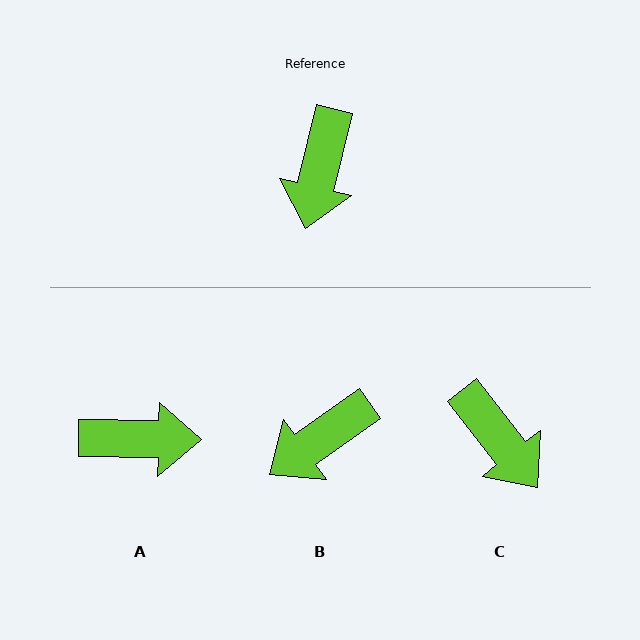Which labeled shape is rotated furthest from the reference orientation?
A, about 103 degrees away.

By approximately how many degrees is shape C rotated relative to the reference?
Approximately 52 degrees counter-clockwise.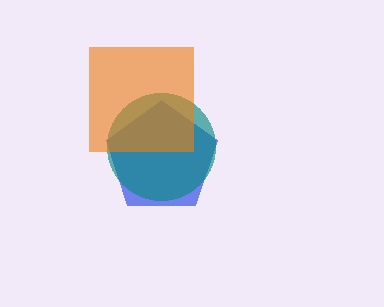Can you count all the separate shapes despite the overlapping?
Yes, there are 3 separate shapes.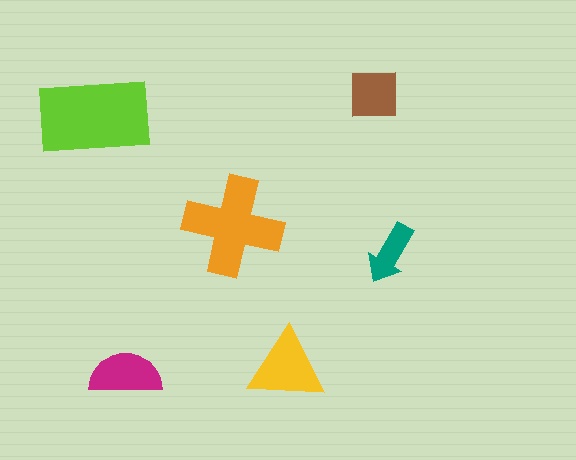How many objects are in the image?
There are 6 objects in the image.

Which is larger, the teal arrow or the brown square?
The brown square.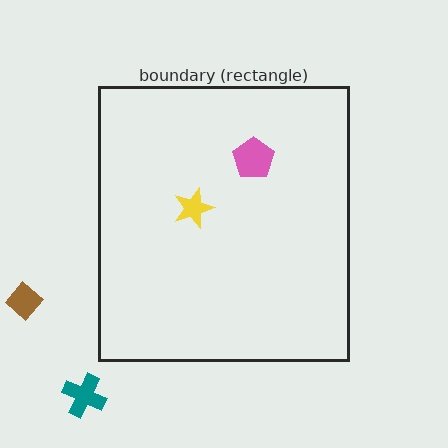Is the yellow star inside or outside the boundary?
Inside.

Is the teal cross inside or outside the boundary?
Outside.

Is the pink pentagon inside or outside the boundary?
Inside.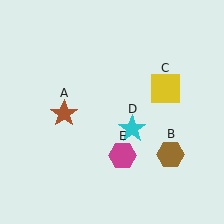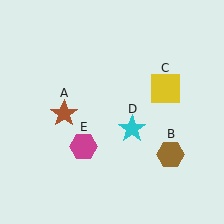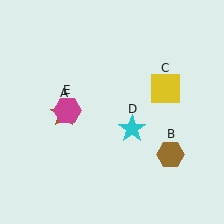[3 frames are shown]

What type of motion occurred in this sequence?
The magenta hexagon (object E) rotated clockwise around the center of the scene.